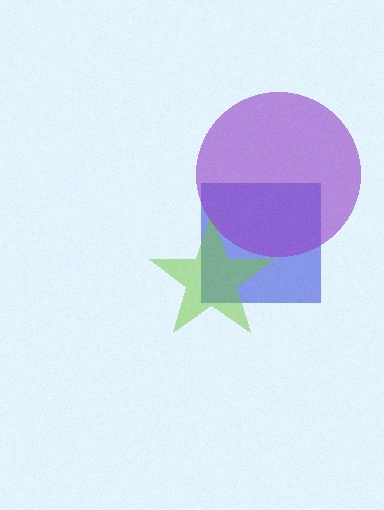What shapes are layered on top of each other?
The layered shapes are: a blue square, a lime star, a purple circle.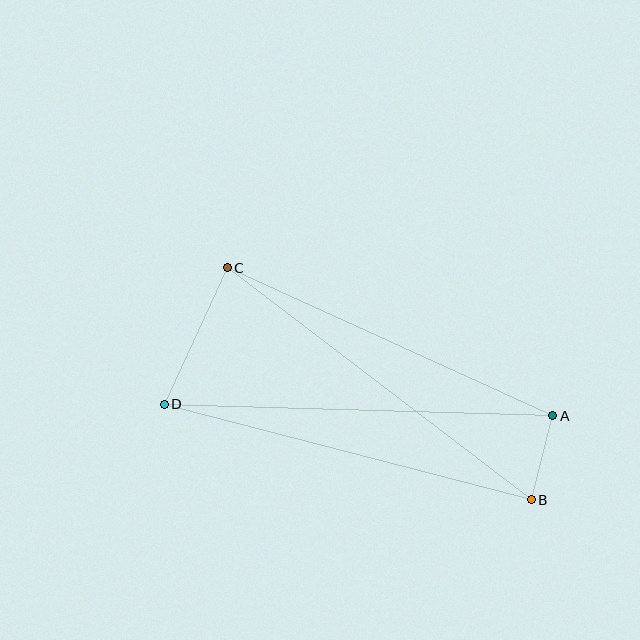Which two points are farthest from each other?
Points A and D are farthest from each other.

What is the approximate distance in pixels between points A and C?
The distance between A and C is approximately 358 pixels.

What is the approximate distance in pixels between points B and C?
The distance between B and C is approximately 382 pixels.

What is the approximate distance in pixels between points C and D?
The distance between C and D is approximately 150 pixels.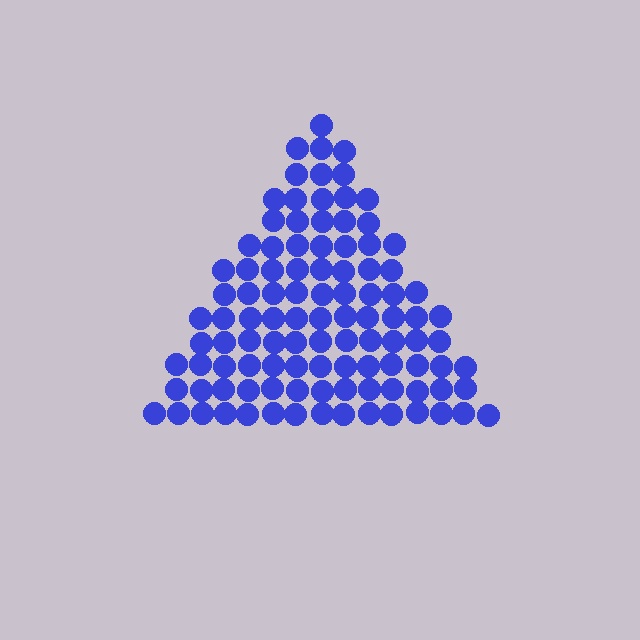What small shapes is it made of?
It is made of small circles.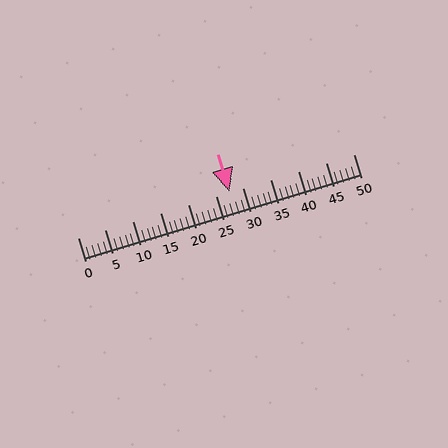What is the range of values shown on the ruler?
The ruler shows values from 0 to 50.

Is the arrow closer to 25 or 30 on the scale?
The arrow is closer to 30.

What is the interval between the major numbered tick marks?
The major tick marks are spaced 5 units apart.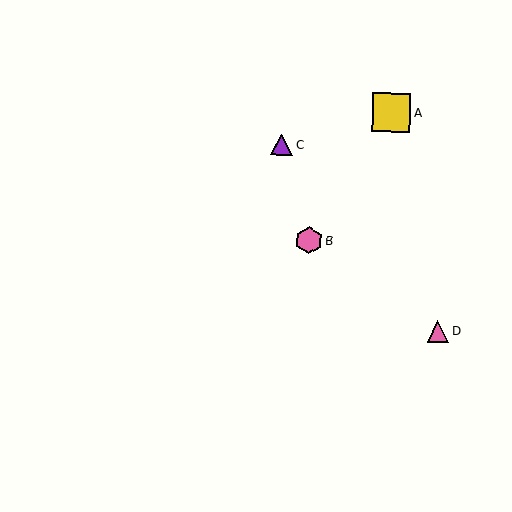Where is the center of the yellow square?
The center of the yellow square is at (391, 112).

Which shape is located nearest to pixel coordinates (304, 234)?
The pink hexagon (labeled B) at (309, 241) is nearest to that location.